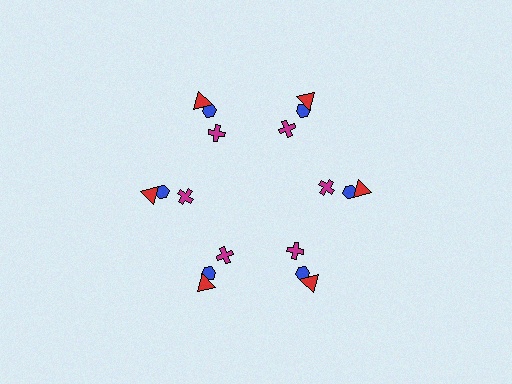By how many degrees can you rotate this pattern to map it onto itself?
The pattern maps onto itself every 60 degrees of rotation.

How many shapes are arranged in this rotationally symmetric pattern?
There are 18 shapes, arranged in 6 groups of 3.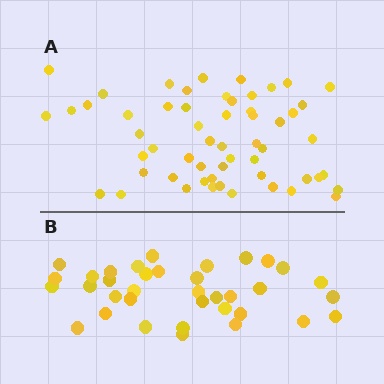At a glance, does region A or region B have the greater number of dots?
Region A (the top region) has more dots.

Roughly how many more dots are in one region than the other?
Region A has approximately 20 more dots than region B.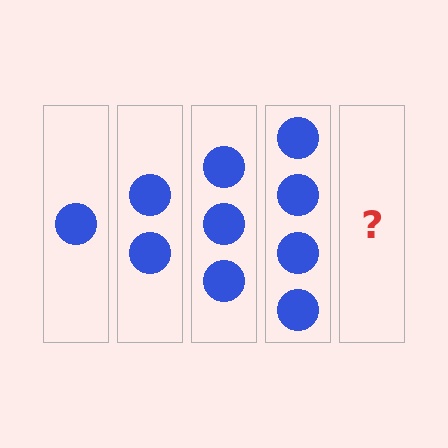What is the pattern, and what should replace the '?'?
The pattern is that each step adds one more circle. The '?' should be 5 circles.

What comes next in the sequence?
The next element should be 5 circles.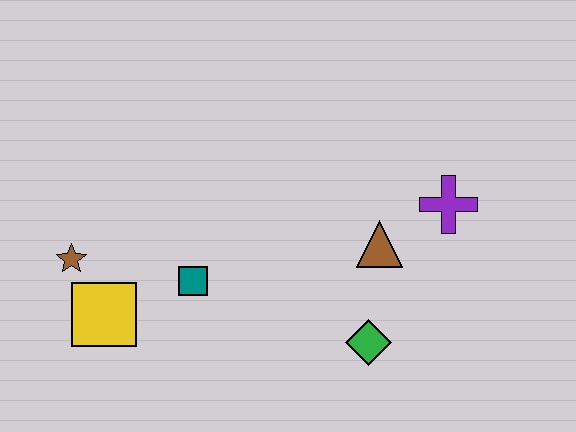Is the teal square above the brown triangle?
No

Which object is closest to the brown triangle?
The purple cross is closest to the brown triangle.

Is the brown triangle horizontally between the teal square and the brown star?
No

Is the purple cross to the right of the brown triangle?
Yes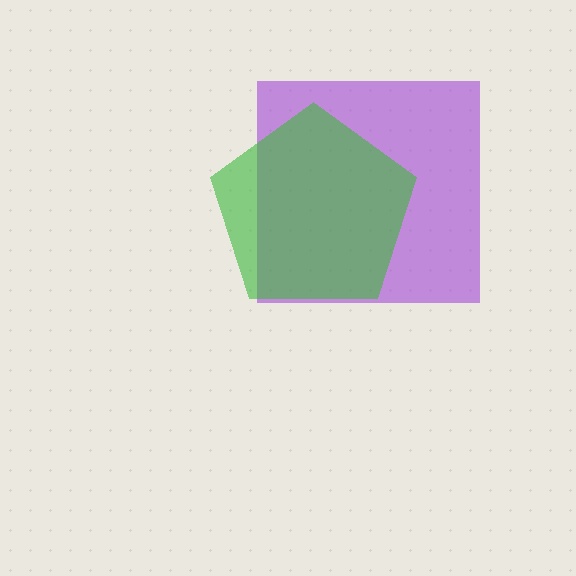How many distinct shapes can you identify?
There are 2 distinct shapes: a purple square, a green pentagon.